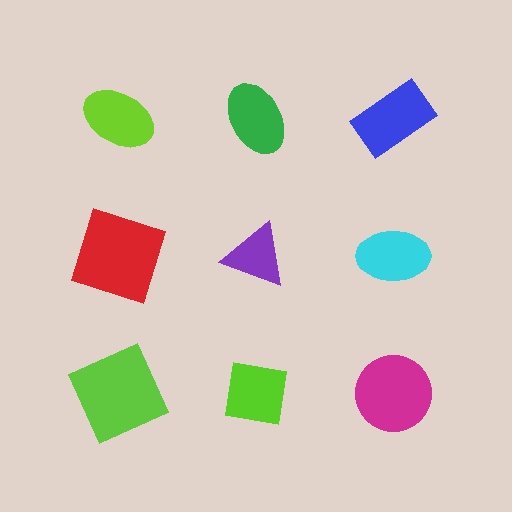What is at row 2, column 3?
A cyan ellipse.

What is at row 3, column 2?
A lime square.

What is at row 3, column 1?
A lime square.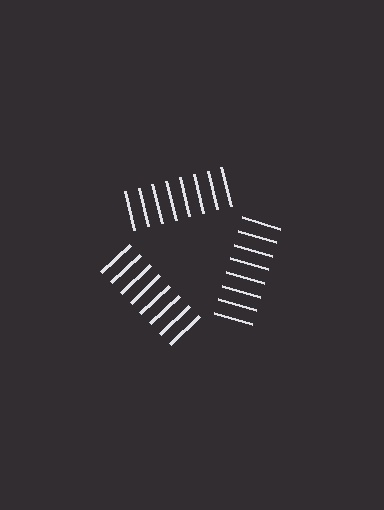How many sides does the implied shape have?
3 sides — the line-ends trace a triangle.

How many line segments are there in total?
24 — 8 along each of the 3 edges.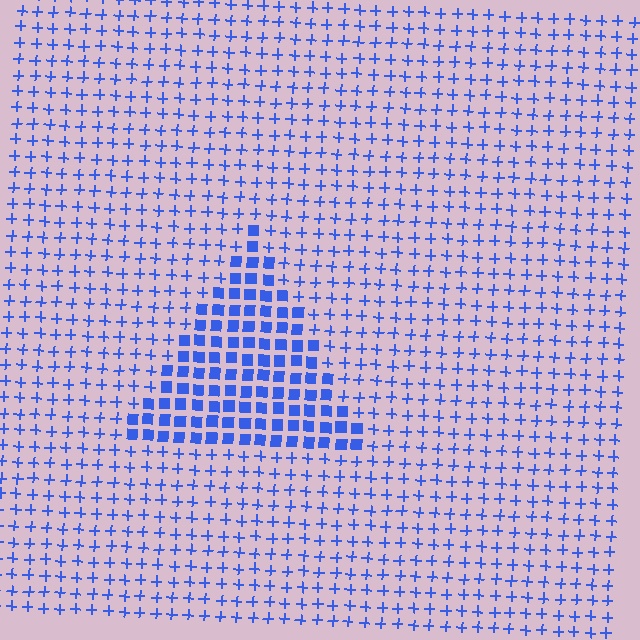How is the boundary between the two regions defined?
The boundary is defined by a change in element shape: squares inside vs. plus signs outside. All elements share the same color and spacing.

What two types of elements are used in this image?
The image uses squares inside the triangle region and plus signs outside it.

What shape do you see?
I see a triangle.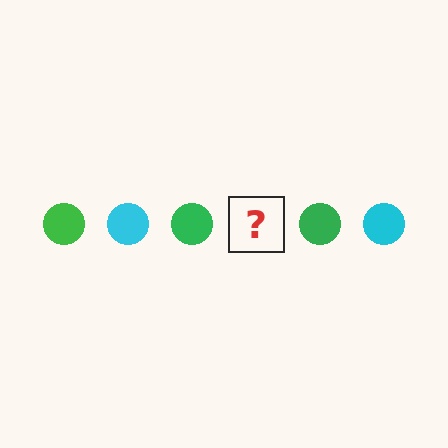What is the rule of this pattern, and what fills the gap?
The rule is that the pattern cycles through green, cyan circles. The gap should be filled with a cyan circle.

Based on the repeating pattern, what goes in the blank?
The blank should be a cyan circle.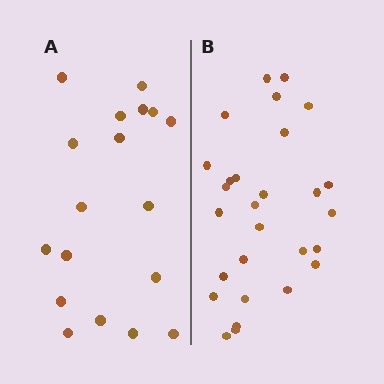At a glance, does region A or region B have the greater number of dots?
Region B (the right region) has more dots.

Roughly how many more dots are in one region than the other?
Region B has roughly 10 or so more dots than region A.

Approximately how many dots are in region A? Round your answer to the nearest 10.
About 20 dots. (The exact count is 18, which rounds to 20.)